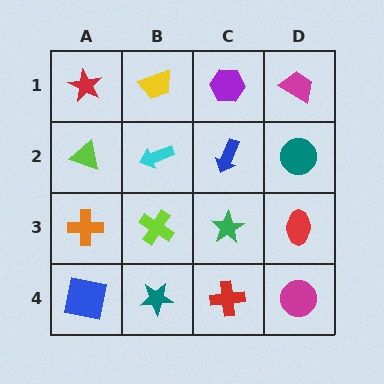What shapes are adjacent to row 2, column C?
A purple hexagon (row 1, column C), a green star (row 3, column C), a cyan arrow (row 2, column B), a teal circle (row 2, column D).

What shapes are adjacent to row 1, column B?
A cyan arrow (row 2, column B), a red star (row 1, column A), a purple hexagon (row 1, column C).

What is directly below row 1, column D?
A teal circle.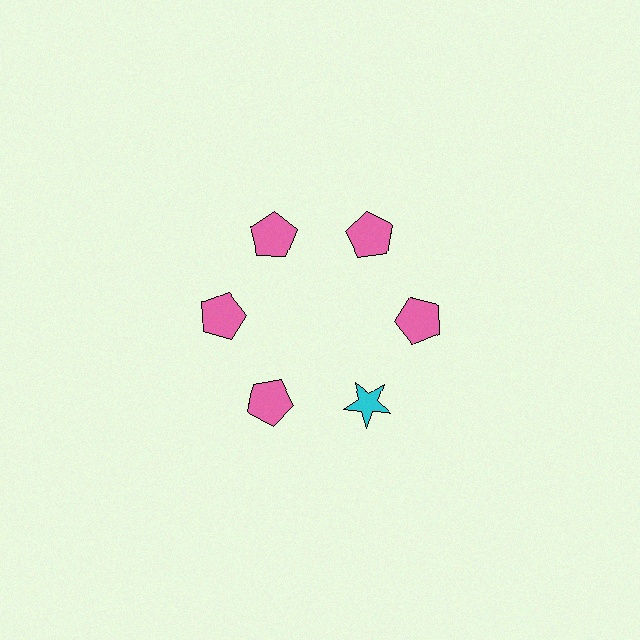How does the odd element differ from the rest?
It differs in both color (cyan instead of pink) and shape (star instead of pentagon).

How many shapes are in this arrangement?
There are 6 shapes arranged in a ring pattern.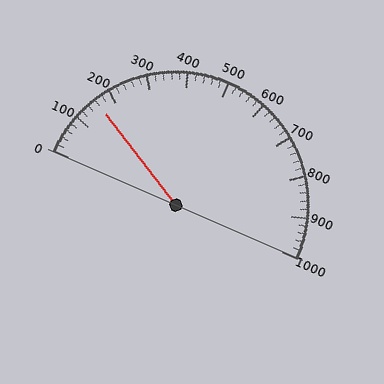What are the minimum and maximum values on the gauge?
The gauge ranges from 0 to 1000.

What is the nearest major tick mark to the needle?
The nearest major tick mark is 200.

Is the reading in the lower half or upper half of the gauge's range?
The reading is in the lower half of the range (0 to 1000).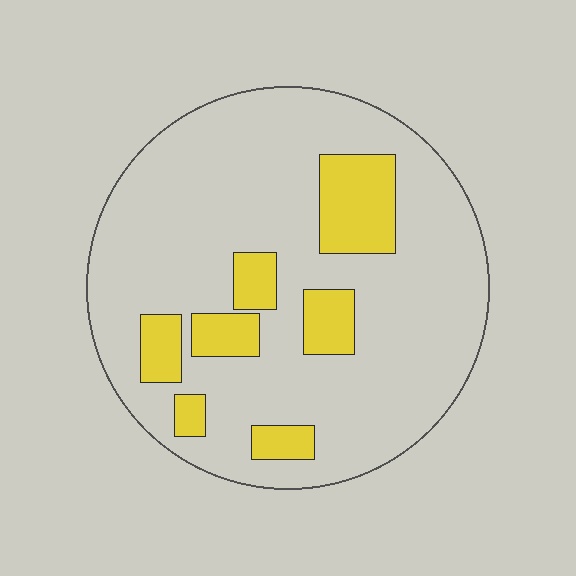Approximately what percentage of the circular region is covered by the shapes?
Approximately 20%.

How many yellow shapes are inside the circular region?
7.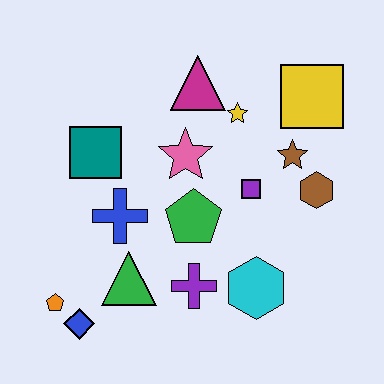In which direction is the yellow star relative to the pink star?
The yellow star is to the right of the pink star.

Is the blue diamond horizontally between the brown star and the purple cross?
No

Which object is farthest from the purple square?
The orange pentagon is farthest from the purple square.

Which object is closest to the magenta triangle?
The yellow star is closest to the magenta triangle.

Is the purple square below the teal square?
Yes